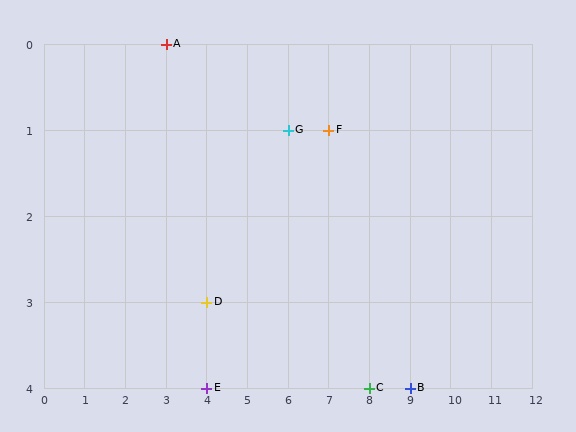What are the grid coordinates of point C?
Point C is at grid coordinates (8, 4).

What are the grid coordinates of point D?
Point D is at grid coordinates (4, 3).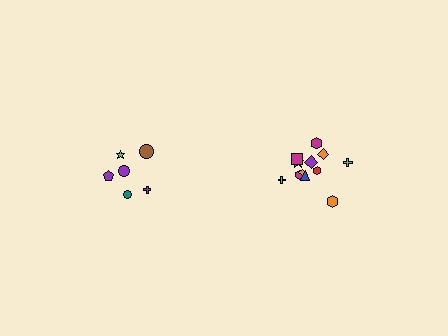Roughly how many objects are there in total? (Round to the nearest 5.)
Roughly 20 objects in total.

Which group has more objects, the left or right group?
The right group.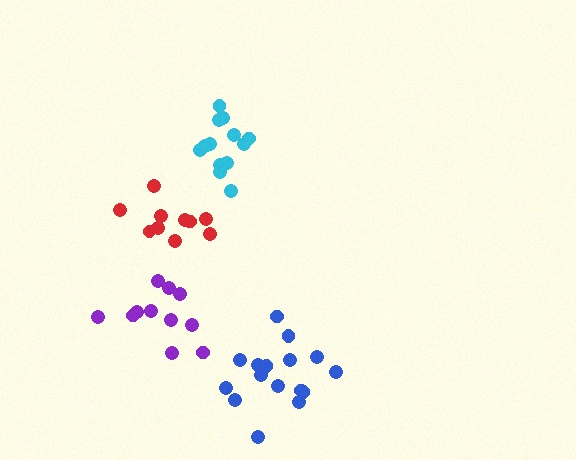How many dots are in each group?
Group 1: 11 dots, Group 2: 16 dots, Group 3: 13 dots, Group 4: 10 dots (50 total).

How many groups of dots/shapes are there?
There are 4 groups.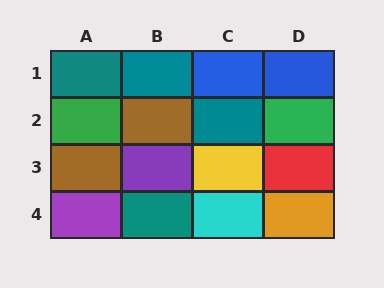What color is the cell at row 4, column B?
Teal.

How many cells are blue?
2 cells are blue.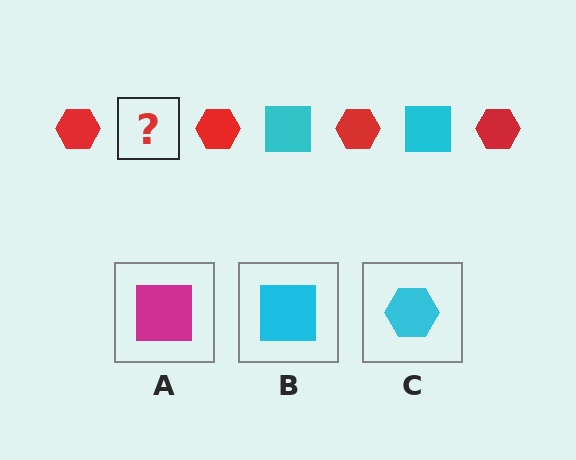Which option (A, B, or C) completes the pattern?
B.